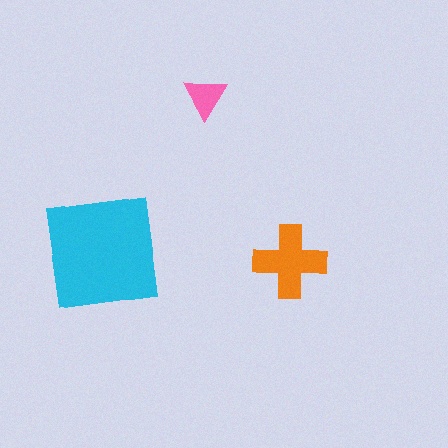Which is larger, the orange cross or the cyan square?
The cyan square.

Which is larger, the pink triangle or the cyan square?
The cyan square.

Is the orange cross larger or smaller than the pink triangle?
Larger.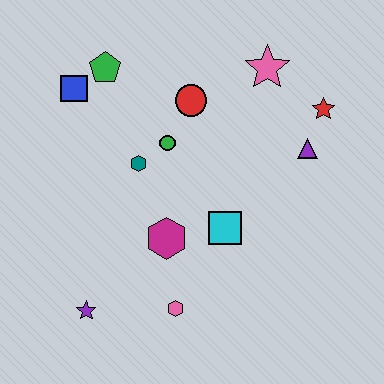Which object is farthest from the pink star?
The purple star is farthest from the pink star.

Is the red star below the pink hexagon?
No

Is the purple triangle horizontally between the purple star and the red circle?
No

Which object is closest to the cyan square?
The magenta hexagon is closest to the cyan square.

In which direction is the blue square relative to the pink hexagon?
The blue square is above the pink hexagon.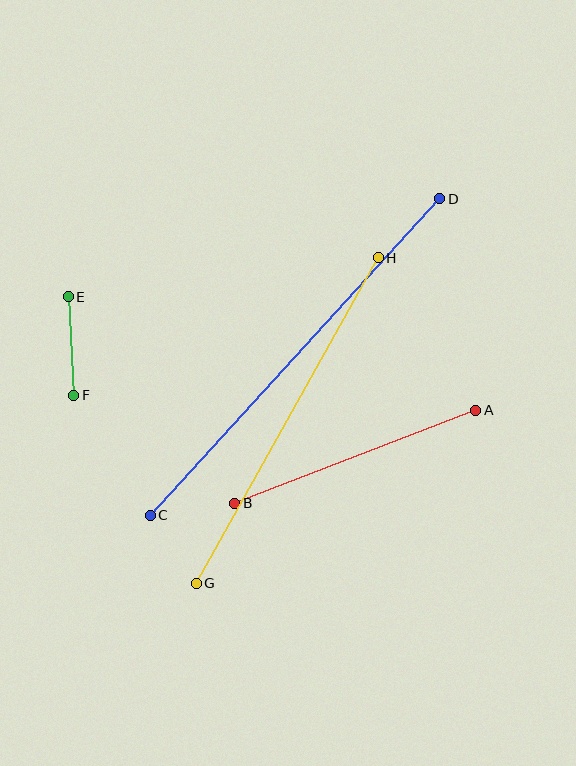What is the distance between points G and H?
The distance is approximately 373 pixels.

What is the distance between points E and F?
The distance is approximately 99 pixels.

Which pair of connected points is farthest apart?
Points C and D are farthest apart.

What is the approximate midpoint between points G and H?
The midpoint is at approximately (287, 420) pixels.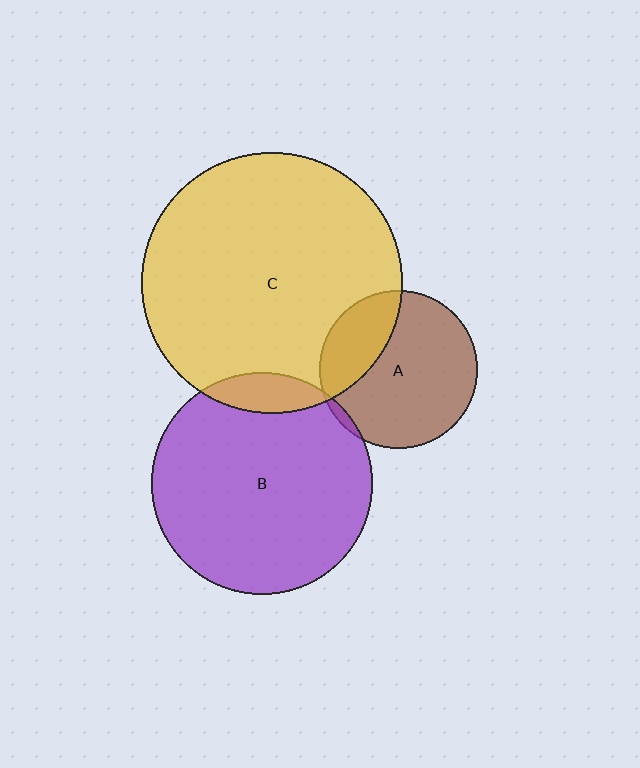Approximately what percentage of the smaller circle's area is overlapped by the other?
Approximately 5%.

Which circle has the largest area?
Circle C (yellow).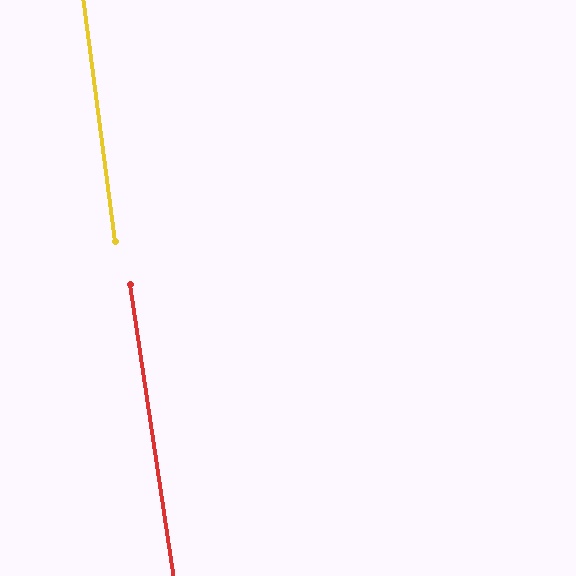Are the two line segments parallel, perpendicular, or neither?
Parallel — their directions differ by only 1.2°.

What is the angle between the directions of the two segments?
Approximately 1 degree.